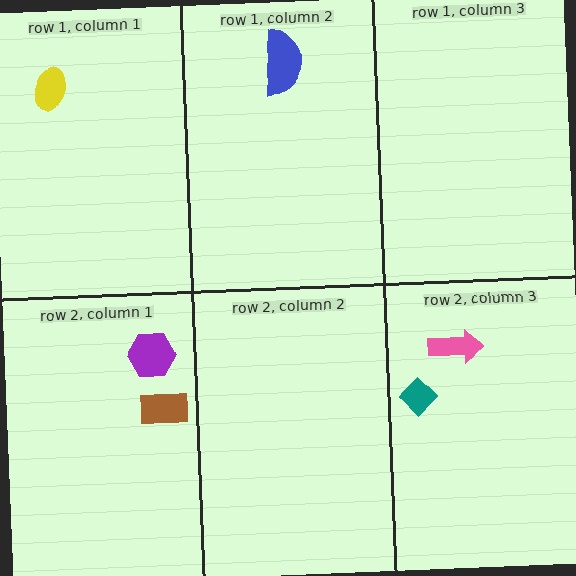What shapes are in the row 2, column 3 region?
The teal diamond, the pink arrow.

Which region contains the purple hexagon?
The row 2, column 1 region.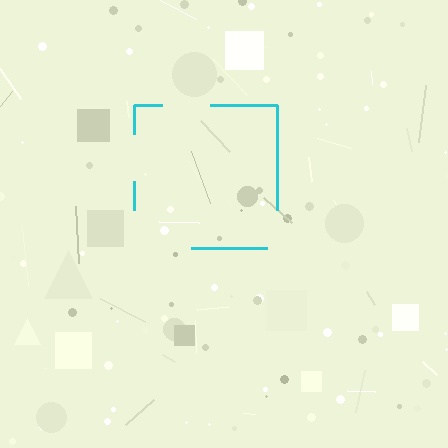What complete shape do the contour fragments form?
The contour fragments form a square.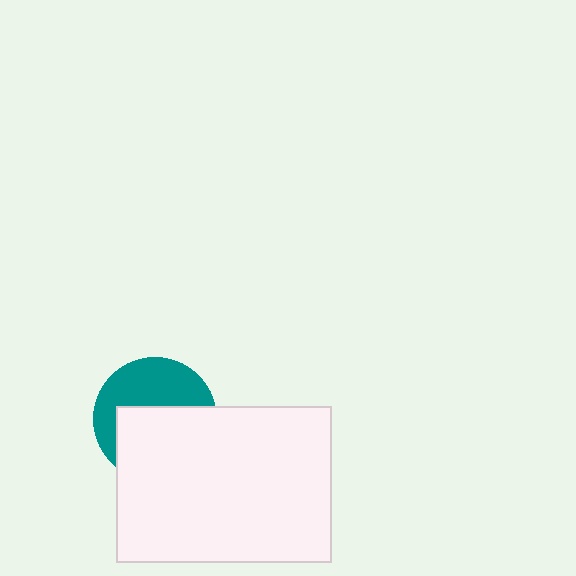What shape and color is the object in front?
The object in front is a white rectangle.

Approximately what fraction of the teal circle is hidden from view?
Roughly 55% of the teal circle is hidden behind the white rectangle.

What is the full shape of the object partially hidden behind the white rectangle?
The partially hidden object is a teal circle.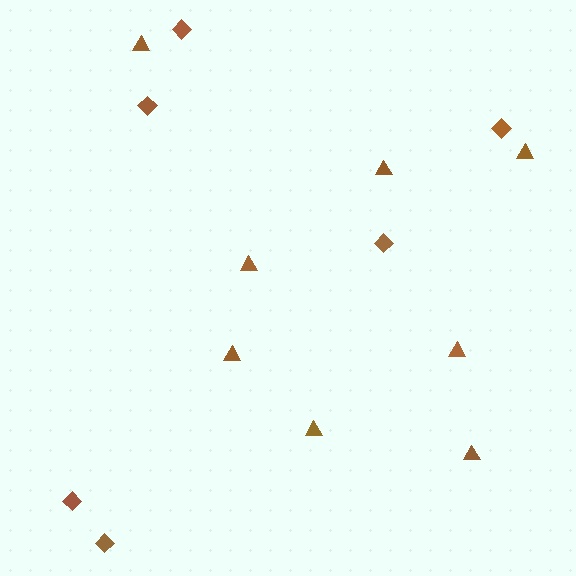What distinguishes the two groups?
There are 2 groups: one group of triangles (8) and one group of diamonds (6).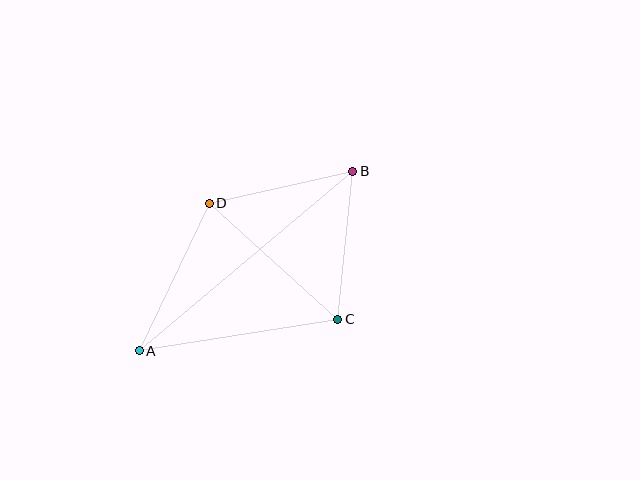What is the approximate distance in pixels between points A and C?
The distance between A and C is approximately 201 pixels.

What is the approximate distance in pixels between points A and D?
The distance between A and D is approximately 163 pixels.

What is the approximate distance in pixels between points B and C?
The distance between B and C is approximately 149 pixels.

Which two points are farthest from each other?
Points A and B are farthest from each other.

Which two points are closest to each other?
Points B and D are closest to each other.